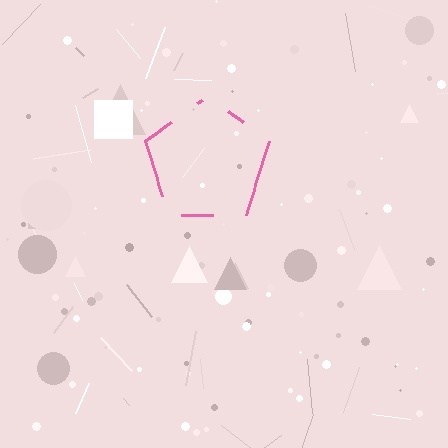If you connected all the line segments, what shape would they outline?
They would outline a pentagon.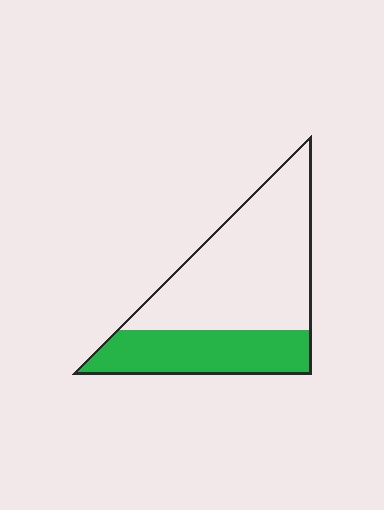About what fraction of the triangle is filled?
About one third (1/3).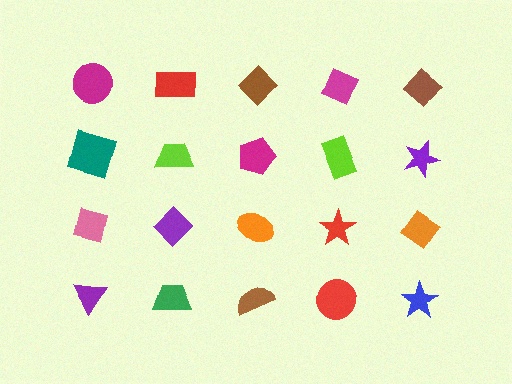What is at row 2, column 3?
A magenta pentagon.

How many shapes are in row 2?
5 shapes.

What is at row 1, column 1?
A magenta circle.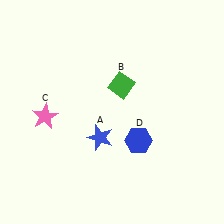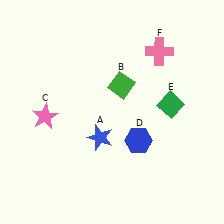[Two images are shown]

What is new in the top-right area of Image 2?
A pink cross (F) was added in the top-right area of Image 2.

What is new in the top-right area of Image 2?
A green diamond (E) was added in the top-right area of Image 2.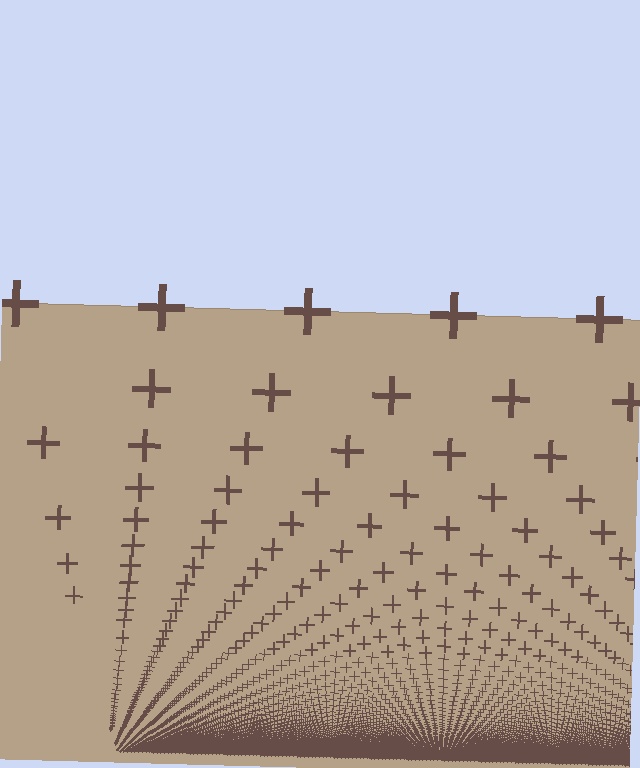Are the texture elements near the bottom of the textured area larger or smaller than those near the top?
Smaller. The gradient is inverted — elements near the bottom are smaller and denser.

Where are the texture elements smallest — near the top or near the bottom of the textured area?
Near the bottom.